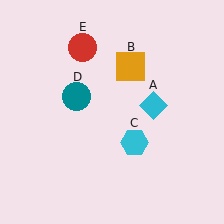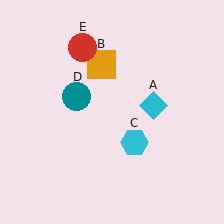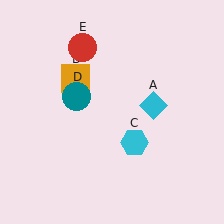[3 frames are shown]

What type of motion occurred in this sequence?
The orange square (object B) rotated counterclockwise around the center of the scene.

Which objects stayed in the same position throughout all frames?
Cyan diamond (object A) and cyan hexagon (object C) and teal circle (object D) and red circle (object E) remained stationary.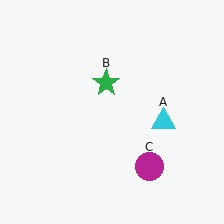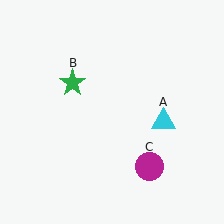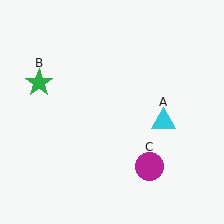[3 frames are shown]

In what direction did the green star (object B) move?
The green star (object B) moved left.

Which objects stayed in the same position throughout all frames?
Cyan triangle (object A) and magenta circle (object C) remained stationary.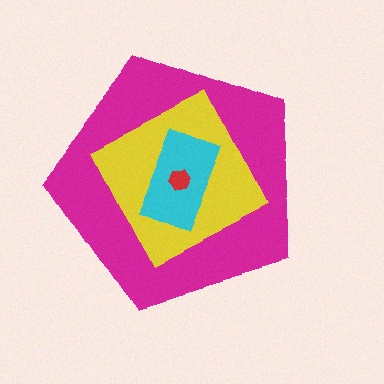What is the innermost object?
The red hexagon.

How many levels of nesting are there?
4.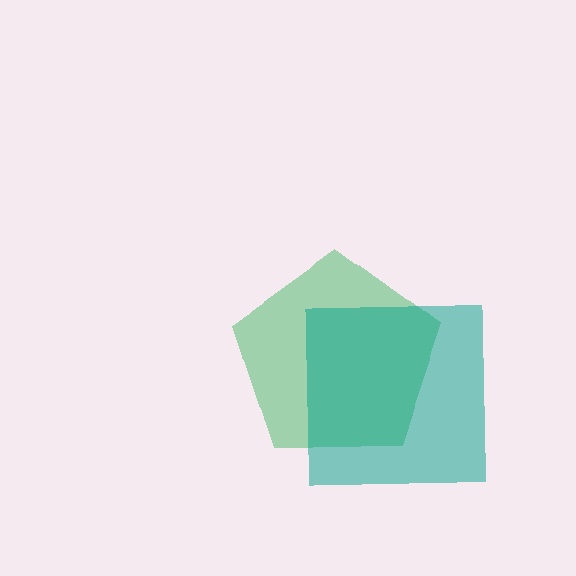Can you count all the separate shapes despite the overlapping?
Yes, there are 2 separate shapes.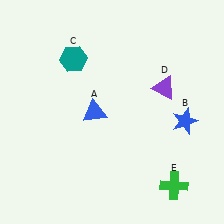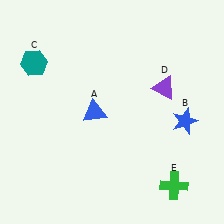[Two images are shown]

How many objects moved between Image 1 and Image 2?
1 object moved between the two images.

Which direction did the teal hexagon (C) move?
The teal hexagon (C) moved left.